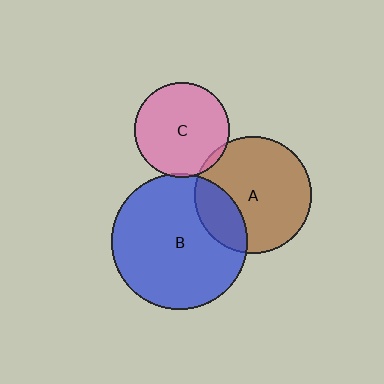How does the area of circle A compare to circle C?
Approximately 1.5 times.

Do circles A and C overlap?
Yes.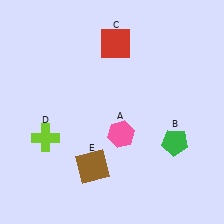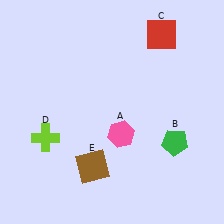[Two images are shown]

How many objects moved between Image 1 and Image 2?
1 object moved between the two images.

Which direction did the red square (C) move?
The red square (C) moved right.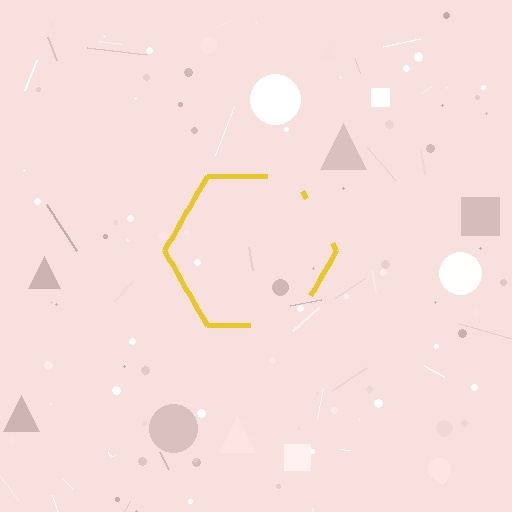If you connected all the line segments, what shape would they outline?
They would outline a hexagon.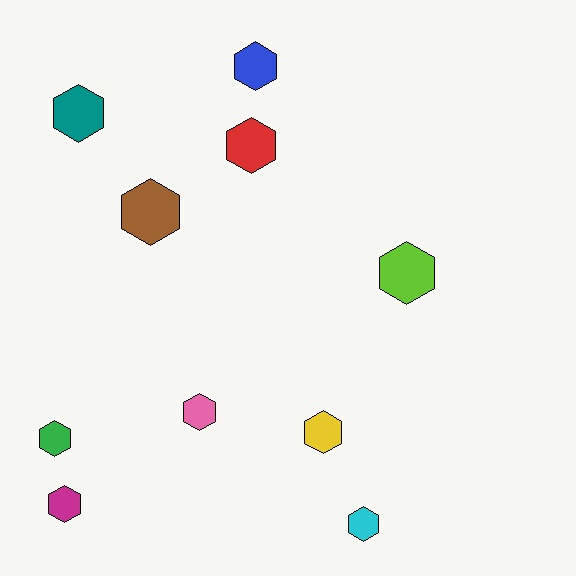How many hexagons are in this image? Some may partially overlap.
There are 10 hexagons.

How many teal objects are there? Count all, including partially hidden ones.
There is 1 teal object.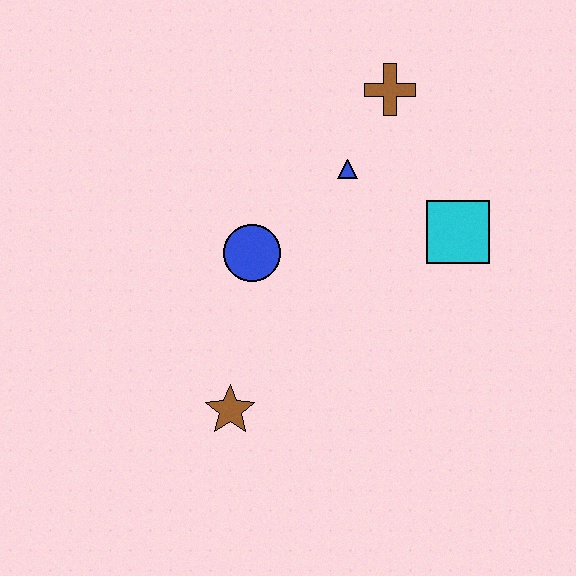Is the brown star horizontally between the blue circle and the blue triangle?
No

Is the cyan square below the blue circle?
No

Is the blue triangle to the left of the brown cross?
Yes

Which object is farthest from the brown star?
The brown cross is farthest from the brown star.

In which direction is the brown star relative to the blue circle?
The brown star is below the blue circle.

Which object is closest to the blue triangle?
The brown cross is closest to the blue triangle.